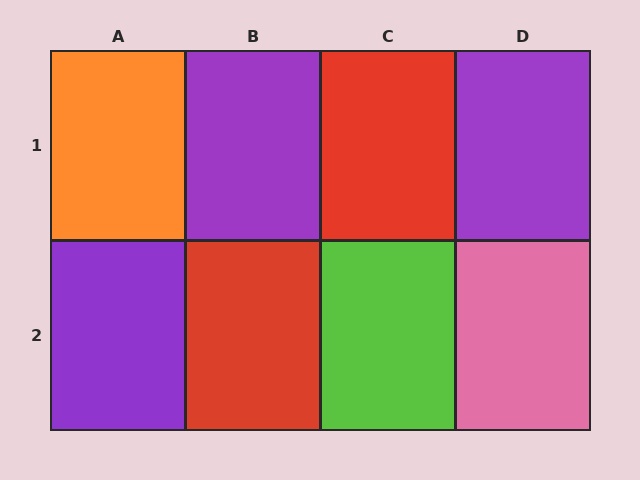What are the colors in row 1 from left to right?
Orange, purple, red, purple.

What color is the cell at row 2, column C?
Lime.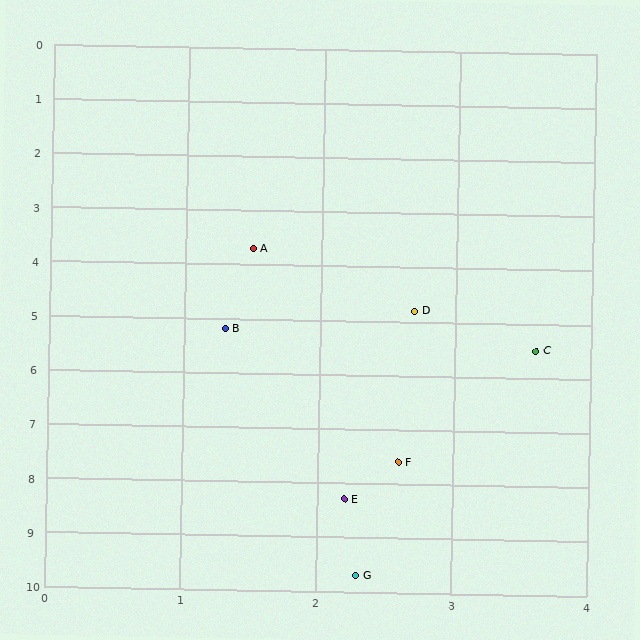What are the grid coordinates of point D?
Point D is at approximately (2.7, 4.8).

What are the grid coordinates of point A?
Point A is at approximately (1.5, 3.7).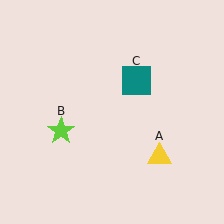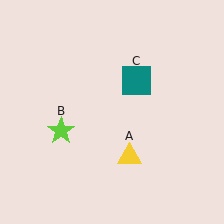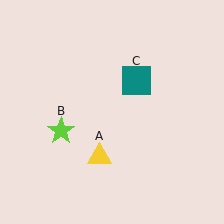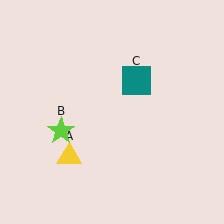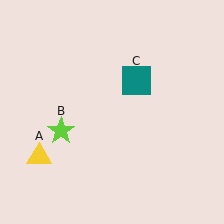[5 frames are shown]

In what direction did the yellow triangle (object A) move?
The yellow triangle (object A) moved left.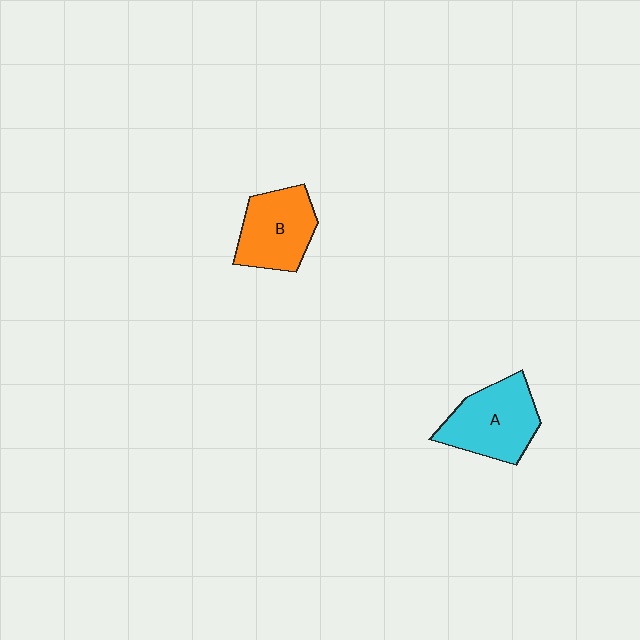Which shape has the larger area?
Shape A (cyan).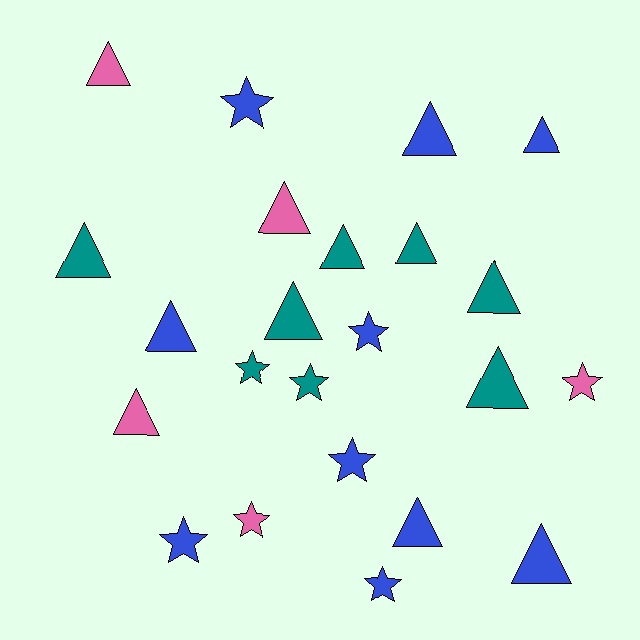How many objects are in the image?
There are 23 objects.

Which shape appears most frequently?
Triangle, with 14 objects.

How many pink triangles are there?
There are 3 pink triangles.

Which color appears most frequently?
Blue, with 10 objects.